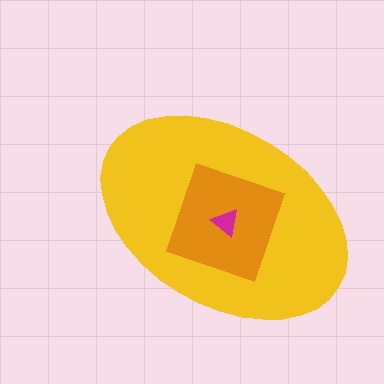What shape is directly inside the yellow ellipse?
The orange diamond.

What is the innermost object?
The magenta triangle.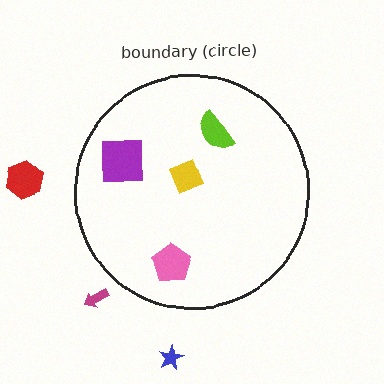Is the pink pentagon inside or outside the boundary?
Inside.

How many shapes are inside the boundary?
4 inside, 3 outside.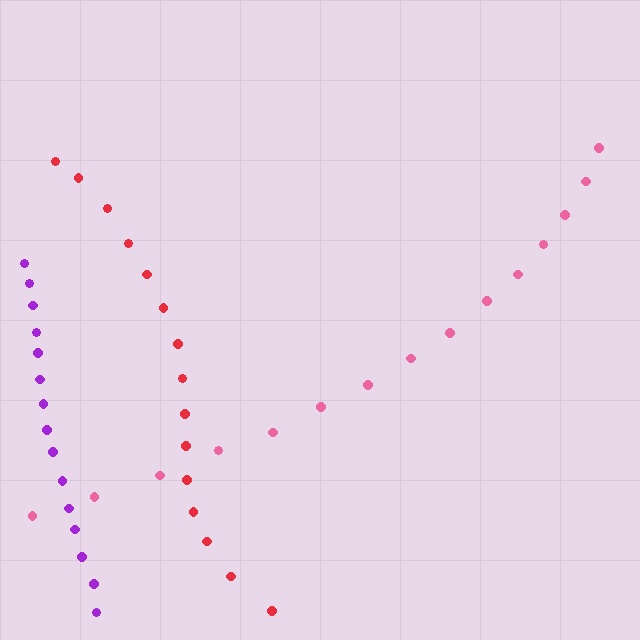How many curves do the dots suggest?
There are 3 distinct paths.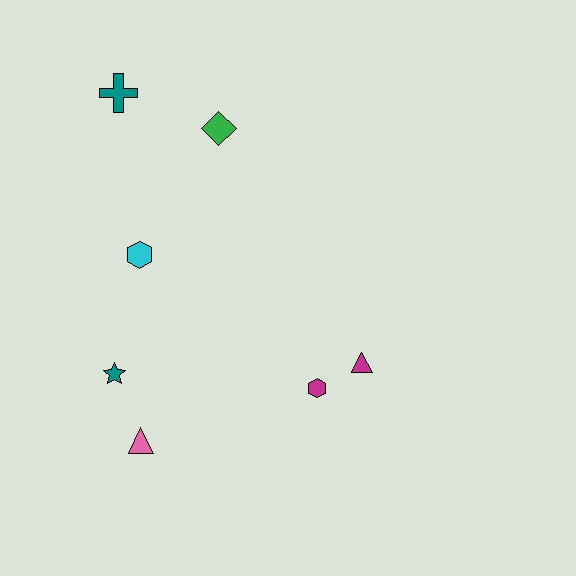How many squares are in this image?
There are no squares.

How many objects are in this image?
There are 7 objects.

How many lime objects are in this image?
There are no lime objects.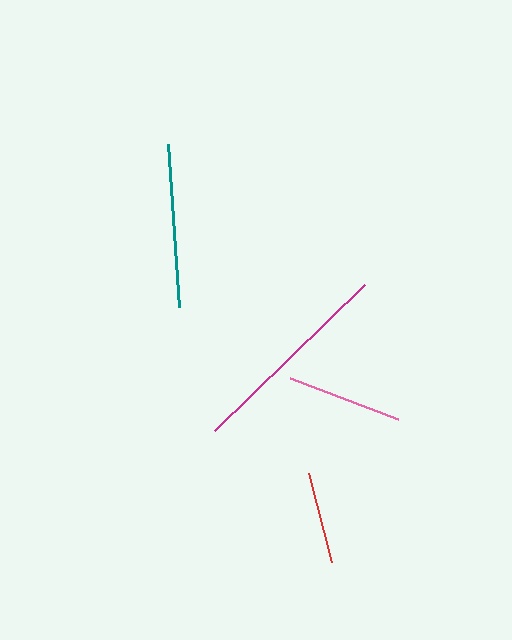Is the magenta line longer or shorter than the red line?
The magenta line is longer than the red line.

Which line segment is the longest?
The magenta line is the longest at approximately 210 pixels.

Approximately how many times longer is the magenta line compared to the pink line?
The magenta line is approximately 1.8 times the length of the pink line.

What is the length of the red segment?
The red segment is approximately 92 pixels long.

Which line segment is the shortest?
The red line is the shortest at approximately 92 pixels.